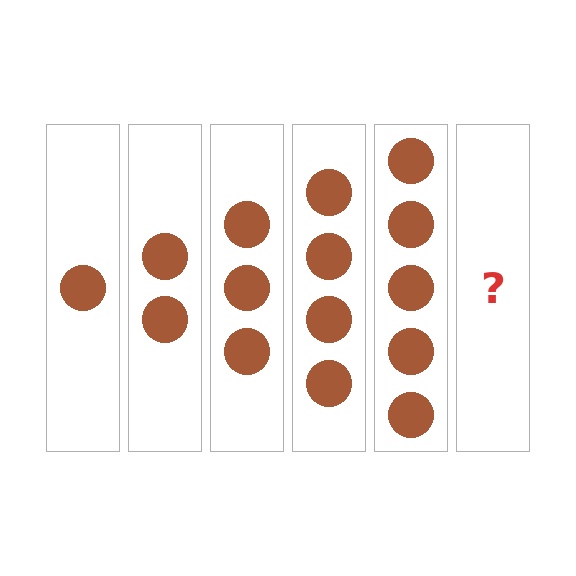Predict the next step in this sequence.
The next step is 6 circles.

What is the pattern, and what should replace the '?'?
The pattern is that each step adds one more circle. The '?' should be 6 circles.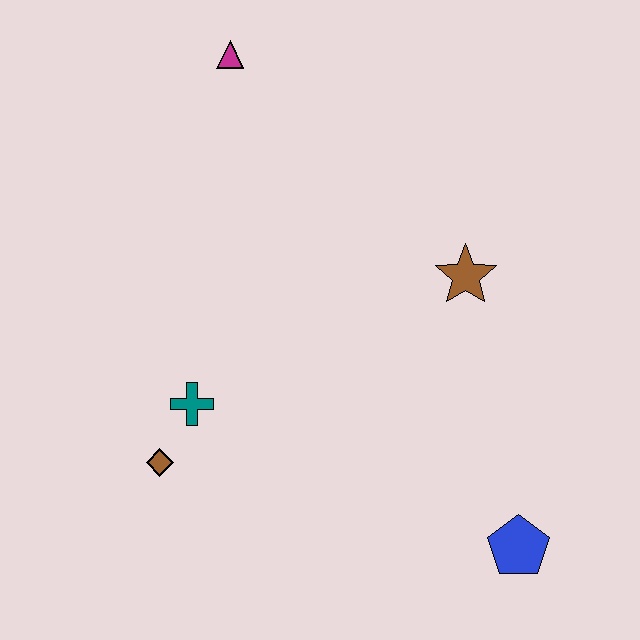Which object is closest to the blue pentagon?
The brown star is closest to the blue pentagon.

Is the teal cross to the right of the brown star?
No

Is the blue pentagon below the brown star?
Yes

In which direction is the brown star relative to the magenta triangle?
The brown star is to the right of the magenta triangle.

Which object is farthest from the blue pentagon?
The magenta triangle is farthest from the blue pentagon.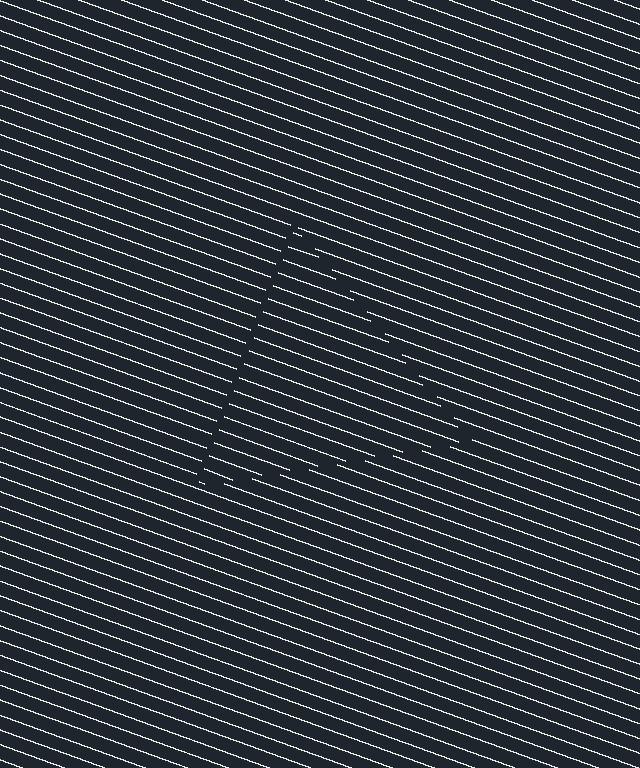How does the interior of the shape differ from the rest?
The interior of the shape contains the same grating, shifted by half a period — the contour is defined by the phase discontinuity where line-ends from the inner and outer gratings abut.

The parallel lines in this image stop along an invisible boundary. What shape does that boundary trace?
An illusory triangle. The interior of the shape contains the same grating, shifted by half a period — the contour is defined by the phase discontinuity where line-ends from the inner and outer gratings abut.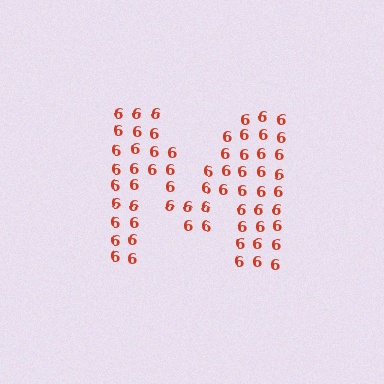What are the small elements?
The small elements are digit 6's.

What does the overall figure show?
The overall figure shows the letter M.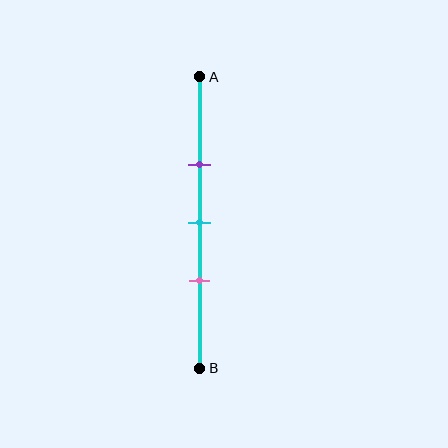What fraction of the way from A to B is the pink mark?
The pink mark is approximately 70% (0.7) of the way from A to B.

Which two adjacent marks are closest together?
The cyan and pink marks are the closest adjacent pair.